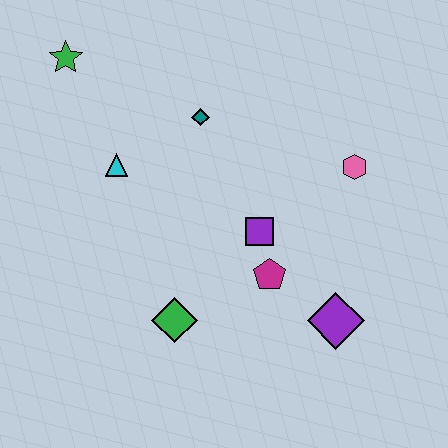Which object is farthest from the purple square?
The green star is farthest from the purple square.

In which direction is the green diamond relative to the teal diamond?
The green diamond is below the teal diamond.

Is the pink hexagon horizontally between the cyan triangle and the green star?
No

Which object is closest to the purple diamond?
The magenta pentagon is closest to the purple diamond.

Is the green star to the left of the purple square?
Yes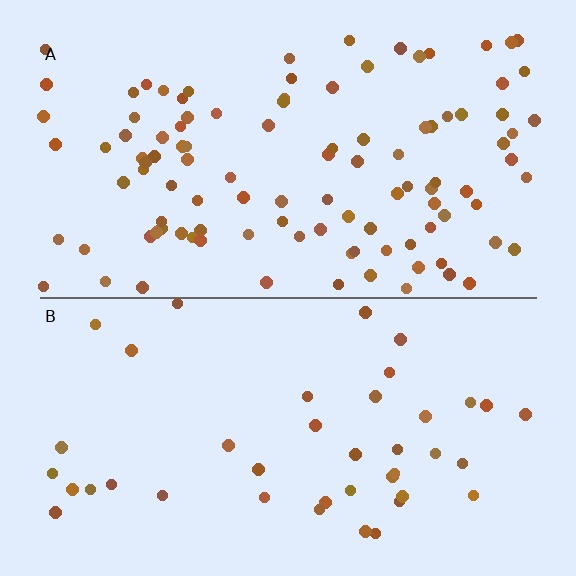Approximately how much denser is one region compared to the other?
Approximately 2.6× — region A over region B.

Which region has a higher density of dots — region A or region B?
A (the top).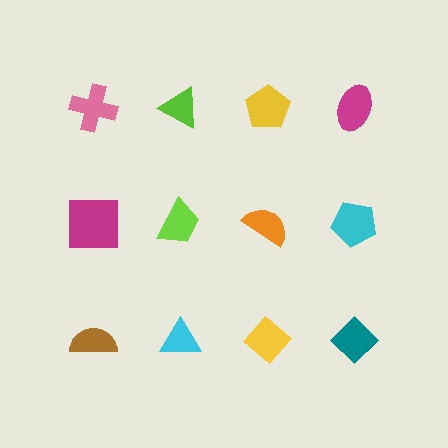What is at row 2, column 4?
A cyan pentagon.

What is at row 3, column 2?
A cyan triangle.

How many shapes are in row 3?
4 shapes.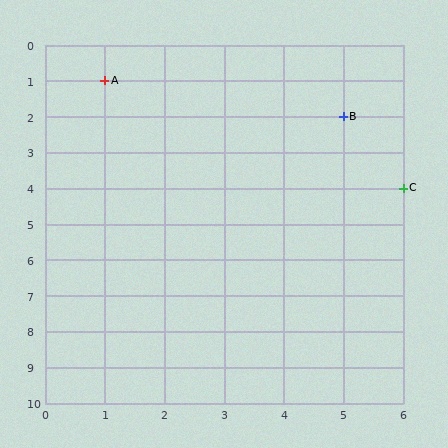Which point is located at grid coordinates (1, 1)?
Point A is at (1, 1).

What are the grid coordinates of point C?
Point C is at grid coordinates (6, 4).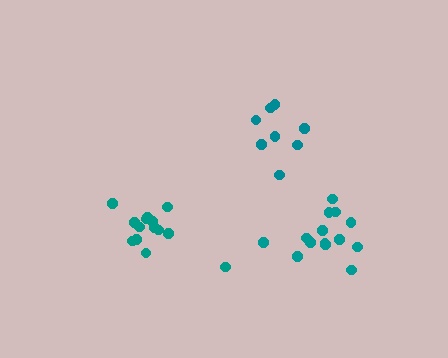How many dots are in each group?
Group 1: 14 dots, Group 2: 8 dots, Group 3: 14 dots (36 total).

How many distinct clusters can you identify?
There are 3 distinct clusters.